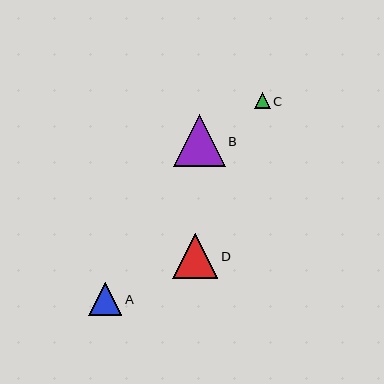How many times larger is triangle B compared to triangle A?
Triangle B is approximately 1.6 times the size of triangle A.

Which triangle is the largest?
Triangle B is the largest with a size of approximately 52 pixels.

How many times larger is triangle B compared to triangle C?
Triangle B is approximately 3.3 times the size of triangle C.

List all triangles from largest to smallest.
From largest to smallest: B, D, A, C.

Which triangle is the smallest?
Triangle C is the smallest with a size of approximately 16 pixels.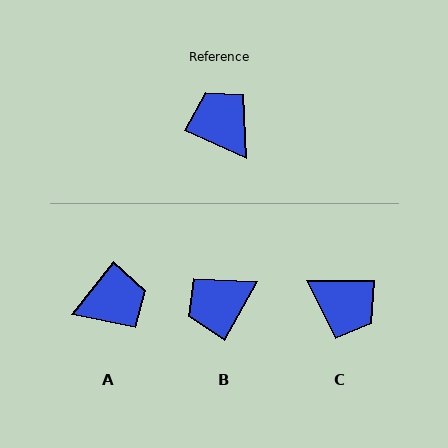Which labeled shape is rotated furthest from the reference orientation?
C, about 155 degrees away.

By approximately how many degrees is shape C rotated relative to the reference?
Approximately 155 degrees clockwise.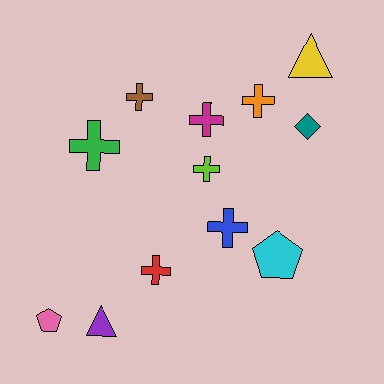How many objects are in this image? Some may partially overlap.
There are 12 objects.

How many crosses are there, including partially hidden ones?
There are 7 crosses.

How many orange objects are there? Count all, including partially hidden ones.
There is 1 orange object.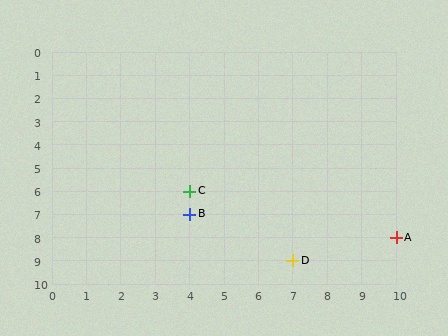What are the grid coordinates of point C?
Point C is at grid coordinates (4, 6).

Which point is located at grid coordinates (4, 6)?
Point C is at (4, 6).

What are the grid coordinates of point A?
Point A is at grid coordinates (10, 8).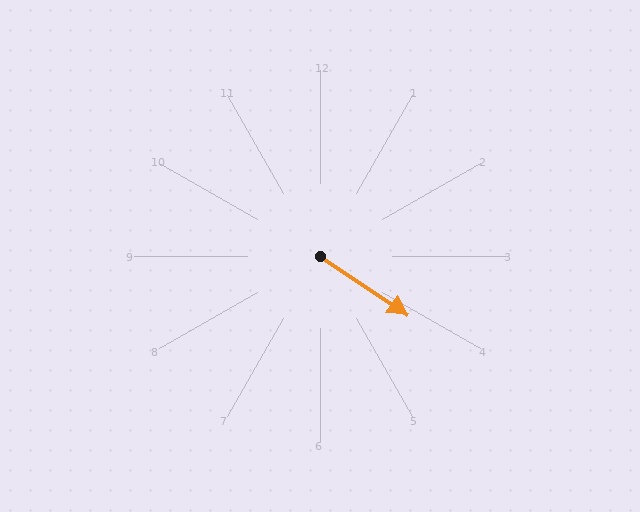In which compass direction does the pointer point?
Southeast.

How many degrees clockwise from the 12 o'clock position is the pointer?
Approximately 124 degrees.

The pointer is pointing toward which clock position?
Roughly 4 o'clock.